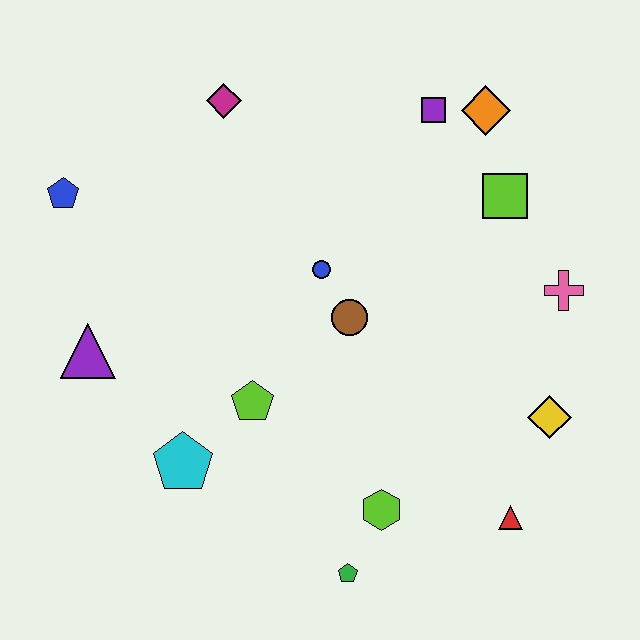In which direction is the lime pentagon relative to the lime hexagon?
The lime pentagon is to the left of the lime hexagon.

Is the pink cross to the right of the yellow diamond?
Yes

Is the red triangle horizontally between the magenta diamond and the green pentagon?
No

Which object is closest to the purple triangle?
The cyan pentagon is closest to the purple triangle.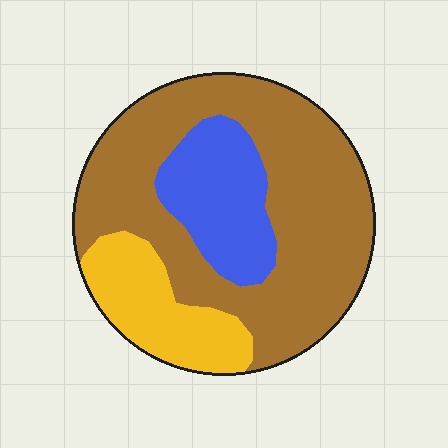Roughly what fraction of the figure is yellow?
Yellow takes up about one sixth (1/6) of the figure.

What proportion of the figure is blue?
Blue takes up about one fifth (1/5) of the figure.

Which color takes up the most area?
Brown, at roughly 65%.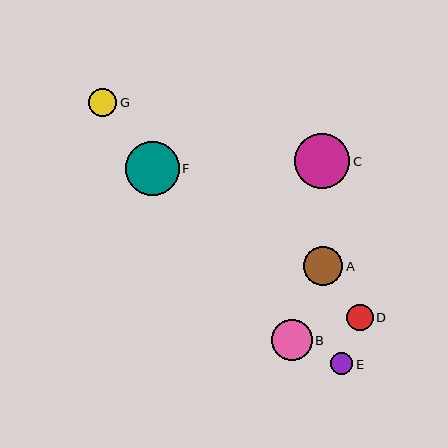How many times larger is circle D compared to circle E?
Circle D is approximately 1.2 times the size of circle E.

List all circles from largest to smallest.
From largest to smallest: C, F, B, A, G, D, E.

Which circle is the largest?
Circle C is the largest with a size of approximately 55 pixels.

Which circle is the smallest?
Circle E is the smallest with a size of approximately 22 pixels.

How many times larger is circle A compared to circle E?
Circle A is approximately 1.8 times the size of circle E.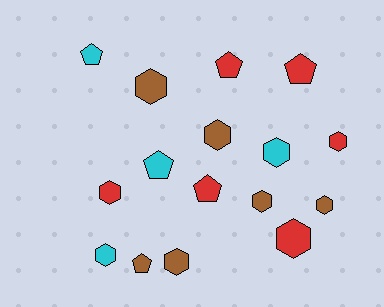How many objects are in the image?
There are 16 objects.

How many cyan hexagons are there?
There are 2 cyan hexagons.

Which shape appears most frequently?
Hexagon, with 10 objects.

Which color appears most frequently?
Brown, with 6 objects.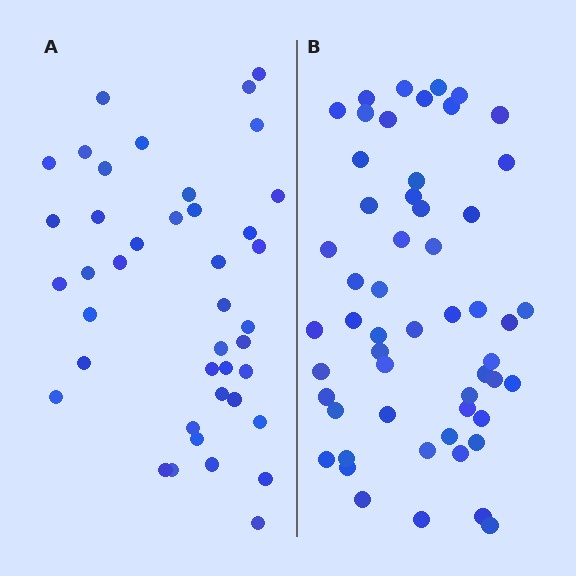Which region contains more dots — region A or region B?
Region B (the right region) has more dots.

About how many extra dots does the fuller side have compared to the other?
Region B has approximately 15 more dots than region A.